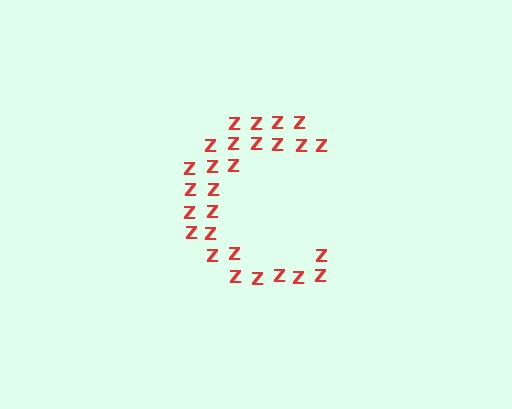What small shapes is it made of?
It is made of small letter Z's.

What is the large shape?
The large shape is the letter C.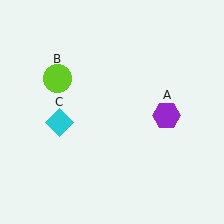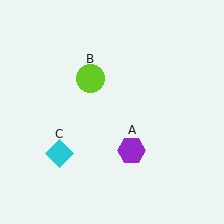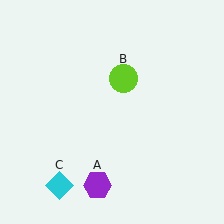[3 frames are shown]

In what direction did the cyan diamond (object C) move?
The cyan diamond (object C) moved down.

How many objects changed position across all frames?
3 objects changed position: purple hexagon (object A), lime circle (object B), cyan diamond (object C).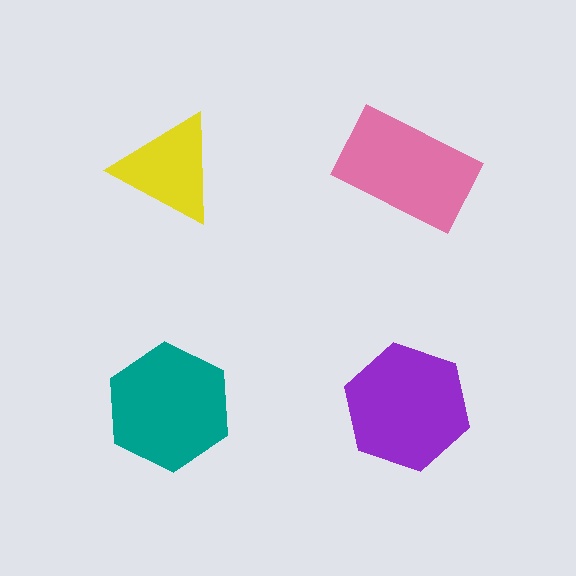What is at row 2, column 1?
A teal hexagon.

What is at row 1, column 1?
A yellow triangle.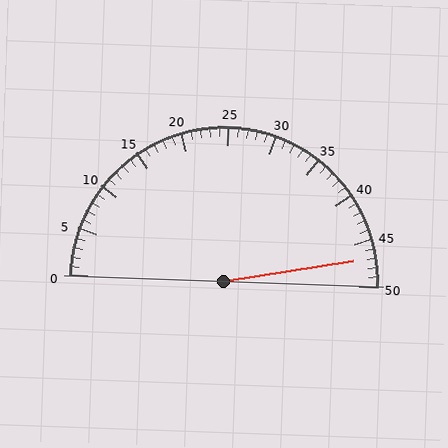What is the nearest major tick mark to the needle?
The nearest major tick mark is 45.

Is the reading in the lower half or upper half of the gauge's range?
The reading is in the upper half of the range (0 to 50).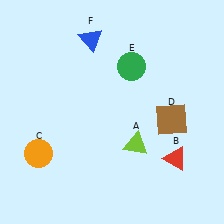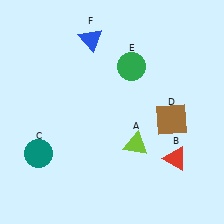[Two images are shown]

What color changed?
The circle (C) changed from orange in Image 1 to teal in Image 2.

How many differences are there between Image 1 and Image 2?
There is 1 difference between the two images.